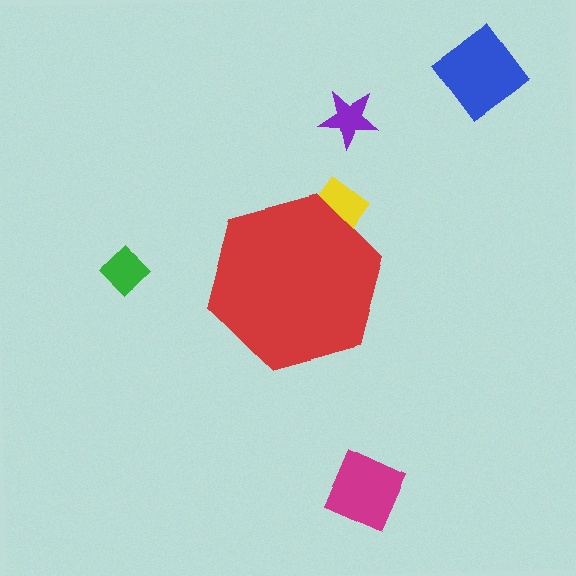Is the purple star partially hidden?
No, the purple star is fully visible.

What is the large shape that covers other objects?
A red hexagon.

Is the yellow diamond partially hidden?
Yes, the yellow diamond is partially hidden behind the red hexagon.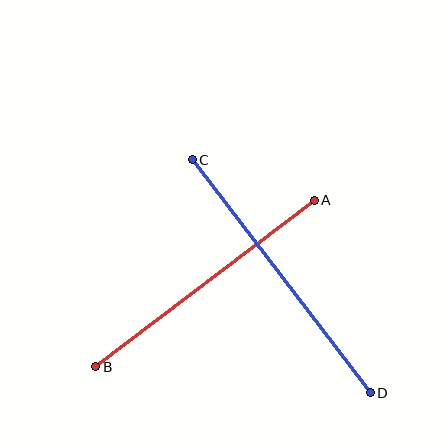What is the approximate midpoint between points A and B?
The midpoint is at approximately (205, 284) pixels.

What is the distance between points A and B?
The distance is approximately 275 pixels.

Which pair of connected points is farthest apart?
Points C and D are farthest apart.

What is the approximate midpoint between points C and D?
The midpoint is at approximately (281, 276) pixels.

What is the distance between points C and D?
The distance is approximately 293 pixels.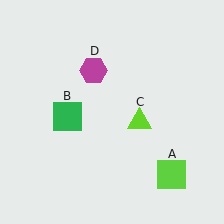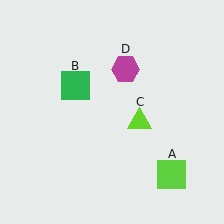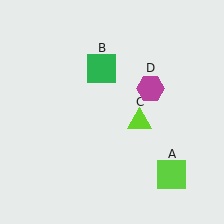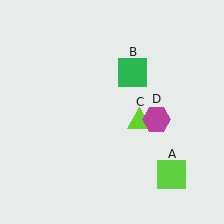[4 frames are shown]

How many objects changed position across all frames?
2 objects changed position: green square (object B), magenta hexagon (object D).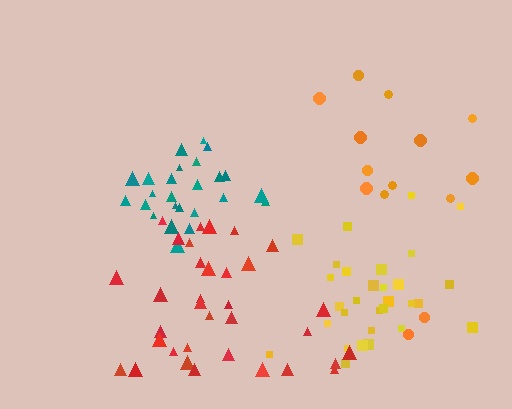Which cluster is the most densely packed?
Teal.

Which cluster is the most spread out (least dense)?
Orange.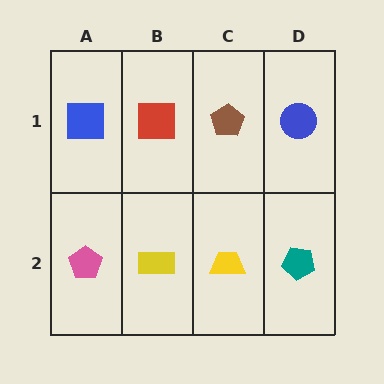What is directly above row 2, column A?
A blue square.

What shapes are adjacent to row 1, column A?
A pink pentagon (row 2, column A), a red square (row 1, column B).